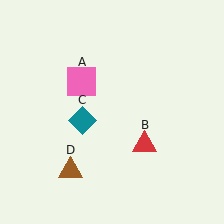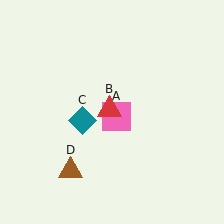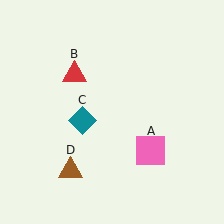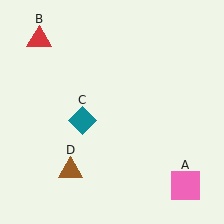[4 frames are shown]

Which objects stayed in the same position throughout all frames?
Teal diamond (object C) and brown triangle (object D) remained stationary.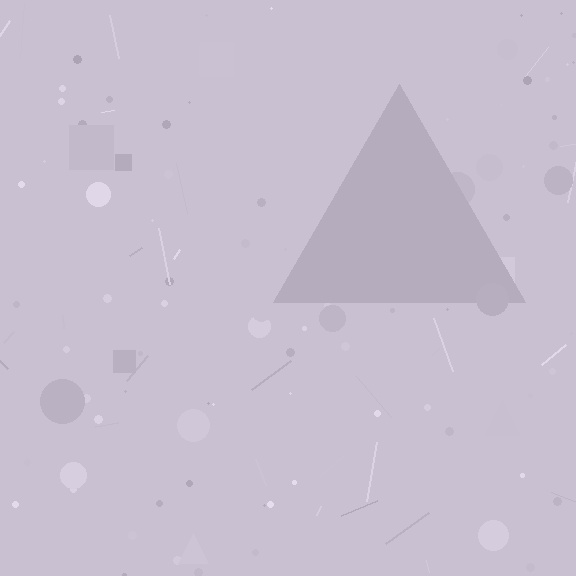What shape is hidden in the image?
A triangle is hidden in the image.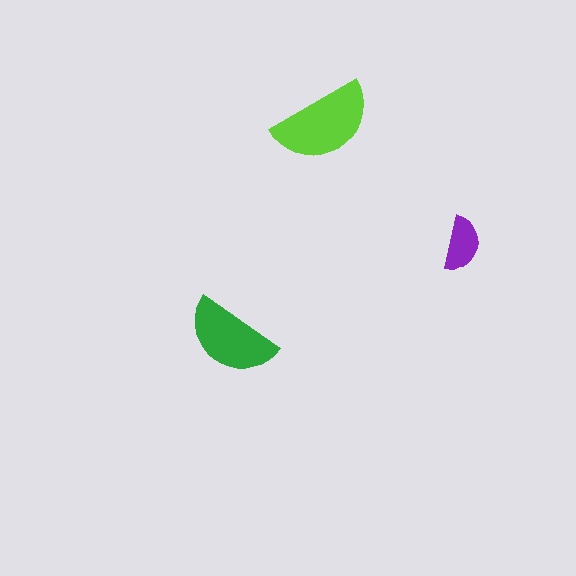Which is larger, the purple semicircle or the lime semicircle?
The lime one.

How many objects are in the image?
There are 3 objects in the image.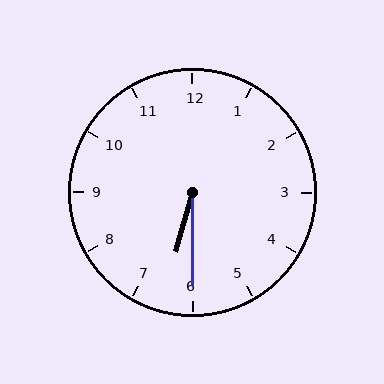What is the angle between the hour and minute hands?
Approximately 15 degrees.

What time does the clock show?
6:30.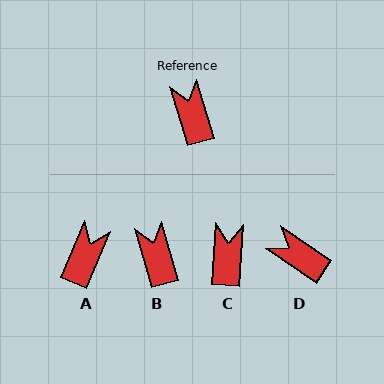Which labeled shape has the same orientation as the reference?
B.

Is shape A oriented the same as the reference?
No, it is off by about 39 degrees.